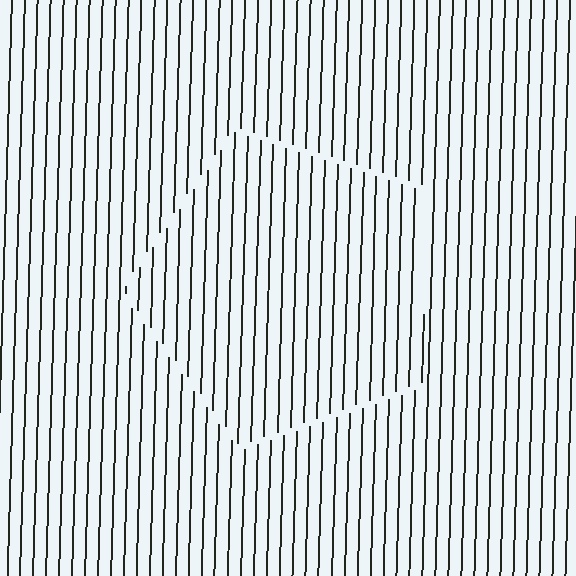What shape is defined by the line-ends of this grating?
An illusory pentagon. The interior of the shape contains the same grating, shifted by half a period — the contour is defined by the phase discontinuity where line-ends from the inner and outer gratings abut.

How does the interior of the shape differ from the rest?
The interior of the shape contains the same grating, shifted by half a period — the contour is defined by the phase discontinuity where line-ends from the inner and outer gratings abut.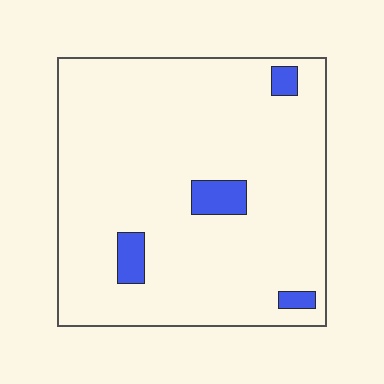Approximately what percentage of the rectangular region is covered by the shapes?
Approximately 5%.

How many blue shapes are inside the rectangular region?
4.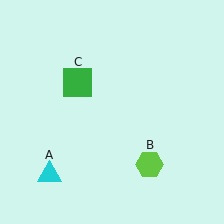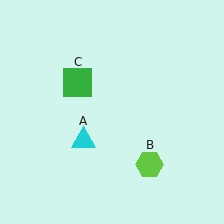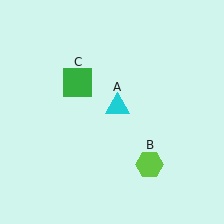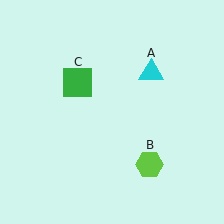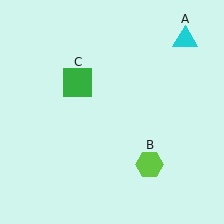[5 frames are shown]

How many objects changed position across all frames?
1 object changed position: cyan triangle (object A).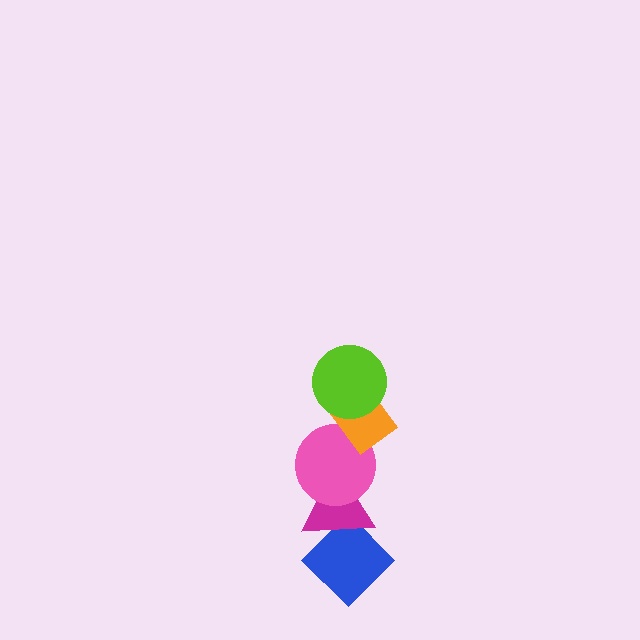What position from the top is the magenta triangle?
The magenta triangle is 4th from the top.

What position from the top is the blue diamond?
The blue diamond is 5th from the top.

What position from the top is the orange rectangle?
The orange rectangle is 2nd from the top.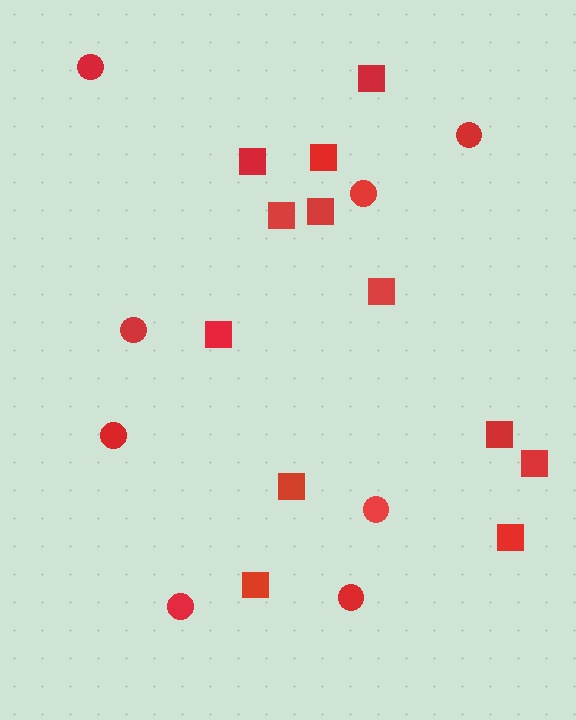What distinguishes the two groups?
There are 2 groups: one group of squares (12) and one group of circles (8).